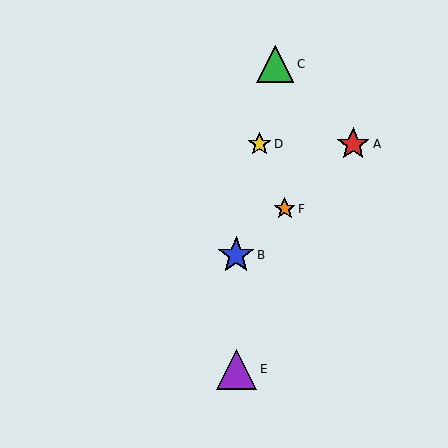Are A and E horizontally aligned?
No, A is at y≈144 and E is at y≈369.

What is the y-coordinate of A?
Object A is at y≈144.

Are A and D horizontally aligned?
Yes, both are at y≈144.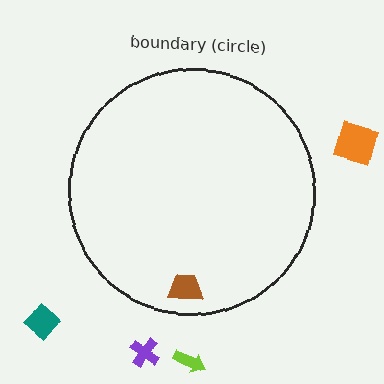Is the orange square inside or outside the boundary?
Outside.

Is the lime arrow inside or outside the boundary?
Outside.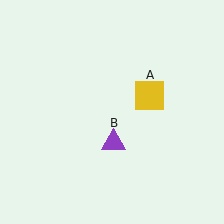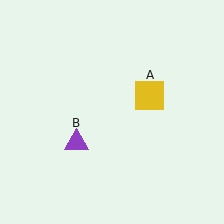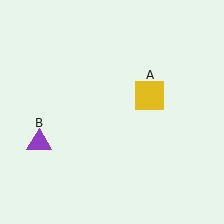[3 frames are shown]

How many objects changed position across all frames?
1 object changed position: purple triangle (object B).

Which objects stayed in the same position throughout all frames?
Yellow square (object A) remained stationary.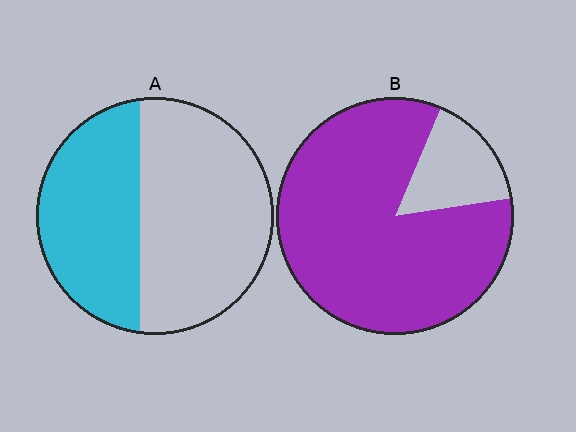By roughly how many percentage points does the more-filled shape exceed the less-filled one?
By roughly 40 percentage points (B over A).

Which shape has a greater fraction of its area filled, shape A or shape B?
Shape B.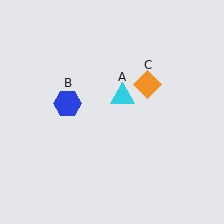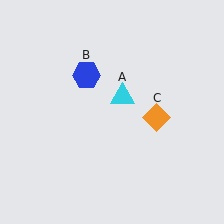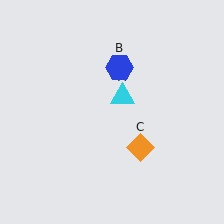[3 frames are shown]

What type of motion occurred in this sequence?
The blue hexagon (object B), orange diamond (object C) rotated clockwise around the center of the scene.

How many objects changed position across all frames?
2 objects changed position: blue hexagon (object B), orange diamond (object C).